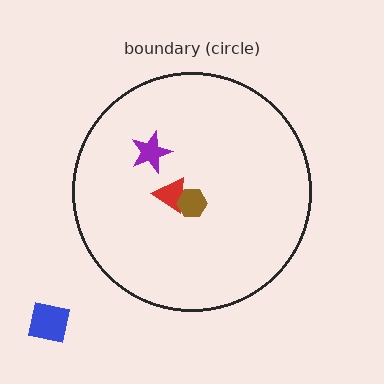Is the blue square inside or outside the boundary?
Outside.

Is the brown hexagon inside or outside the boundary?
Inside.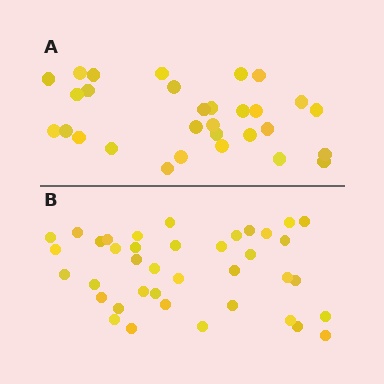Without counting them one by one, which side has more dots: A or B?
Region B (the bottom region) has more dots.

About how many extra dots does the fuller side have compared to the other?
Region B has roughly 8 or so more dots than region A.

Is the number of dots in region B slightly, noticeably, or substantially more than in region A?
Region B has noticeably more, but not dramatically so. The ratio is roughly 1.3 to 1.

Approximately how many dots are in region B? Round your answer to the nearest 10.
About 40 dots. (The exact count is 39, which rounds to 40.)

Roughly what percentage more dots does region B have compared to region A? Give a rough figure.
About 30% more.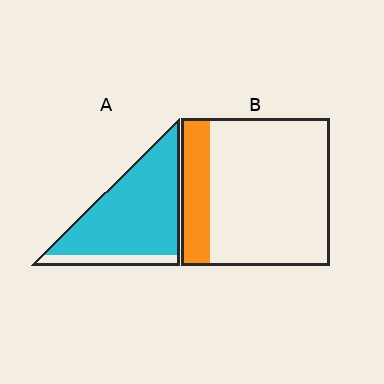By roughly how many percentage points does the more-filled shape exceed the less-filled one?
By roughly 65 percentage points (A over B).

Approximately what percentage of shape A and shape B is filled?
A is approximately 85% and B is approximately 20%.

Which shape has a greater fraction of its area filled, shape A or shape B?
Shape A.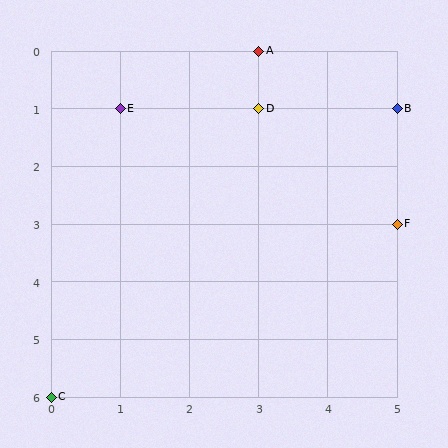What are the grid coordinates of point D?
Point D is at grid coordinates (3, 1).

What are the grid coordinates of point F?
Point F is at grid coordinates (5, 3).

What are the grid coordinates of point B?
Point B is at grid coordinates (5, 1).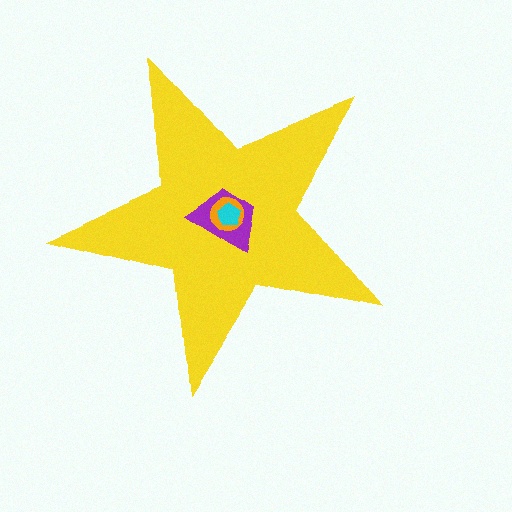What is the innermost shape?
The cyan pentagon.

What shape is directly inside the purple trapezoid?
The orange circle.